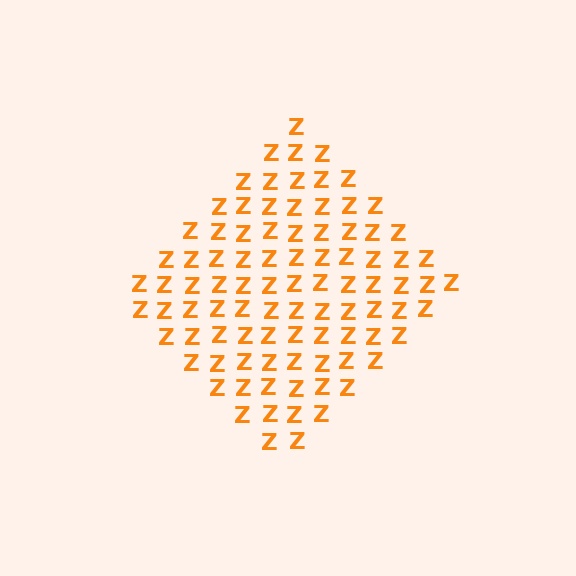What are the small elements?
The small elements are letter Z's.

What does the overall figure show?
The overall figure shows a diamond.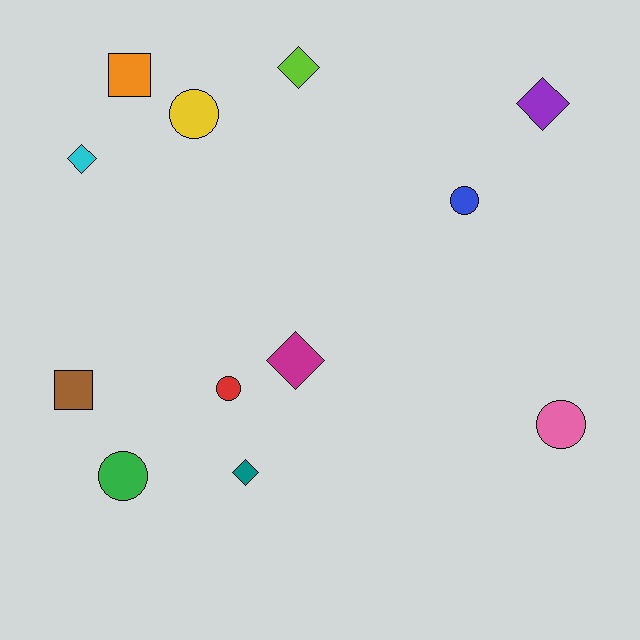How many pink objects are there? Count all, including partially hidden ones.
There is 1 pink object.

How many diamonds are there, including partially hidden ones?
There are 5 diamonds.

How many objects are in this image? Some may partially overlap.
There are 12 objects.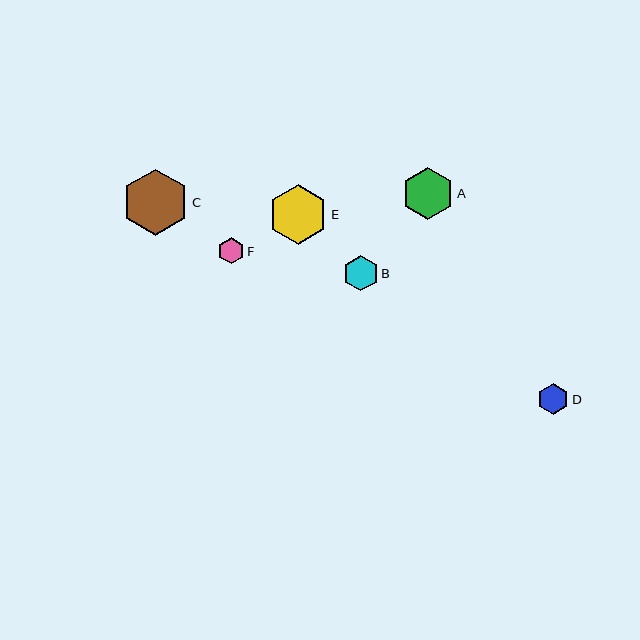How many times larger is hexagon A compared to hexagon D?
Hexagon A is approximately 1.7 times the size of hexagon D.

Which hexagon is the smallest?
Hexagon F is the smallest with a size of approximately 26 pixels.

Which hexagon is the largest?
Hexagon C is the largest with a size of approximately 66 pixels.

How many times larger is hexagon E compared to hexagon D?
Hexagon E is approximately 1.9 times the size of hexagon D.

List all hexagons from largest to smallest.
From largest to smallest: C, E, A, B, D, F.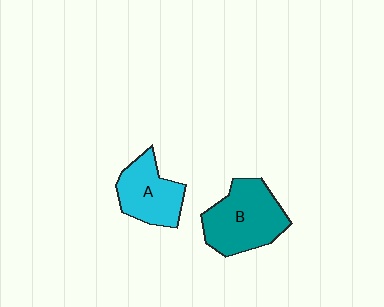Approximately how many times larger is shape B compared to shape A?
Approximately 1.4 times.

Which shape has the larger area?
Shape B (teal).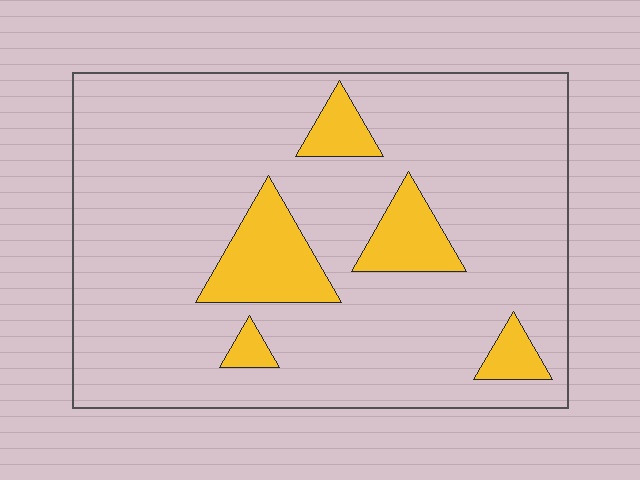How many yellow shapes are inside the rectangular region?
5.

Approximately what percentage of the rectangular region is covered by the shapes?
Approximately 15%.